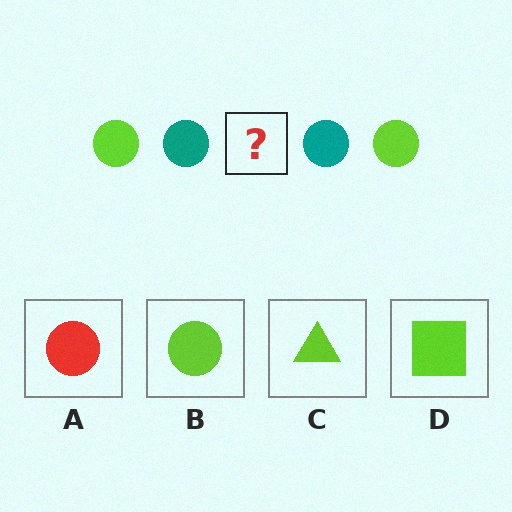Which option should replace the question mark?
Option B.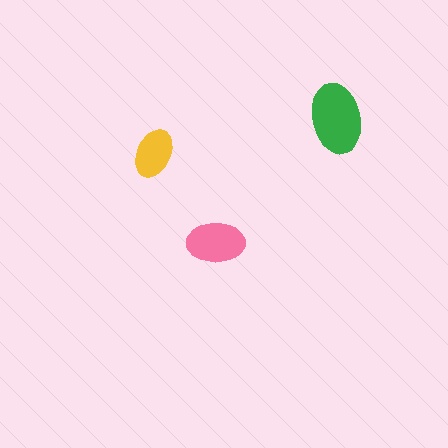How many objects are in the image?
There are 3 objects in the image.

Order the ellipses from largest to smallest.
the green one, the pink one, the yellow one.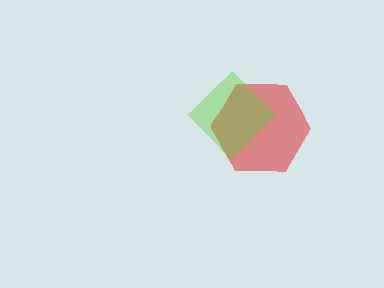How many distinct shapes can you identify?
There are 2 distinct shapes: a red hexagon, a lime diamond.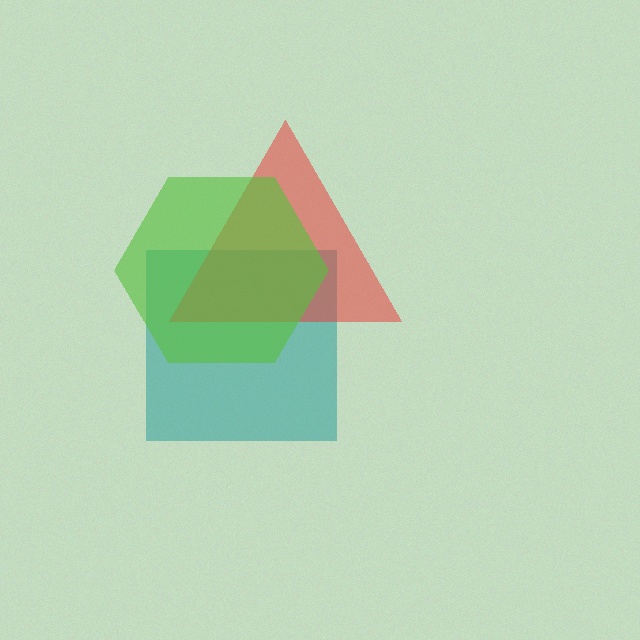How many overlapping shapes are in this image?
There are 3 overlapping shapes in the image.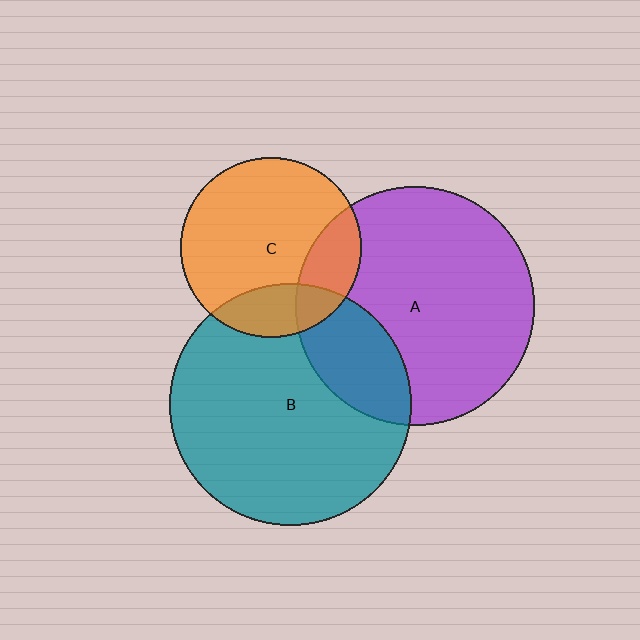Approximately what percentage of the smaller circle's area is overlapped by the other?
Approximately 20%.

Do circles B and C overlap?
Yes.